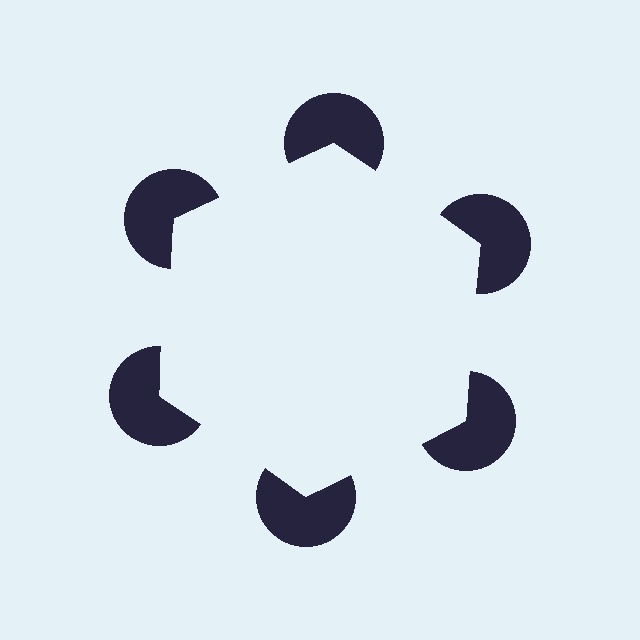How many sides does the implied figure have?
6 sides.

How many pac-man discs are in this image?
There are 6 — one at each vertex of the illusory hexagon.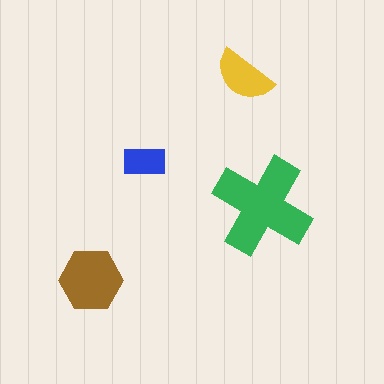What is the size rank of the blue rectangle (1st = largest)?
4th.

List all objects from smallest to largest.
The blue rectangle, the yellow semicircle, the brown hexagon, the green cross.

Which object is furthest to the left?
The brown hexagon is leftmost.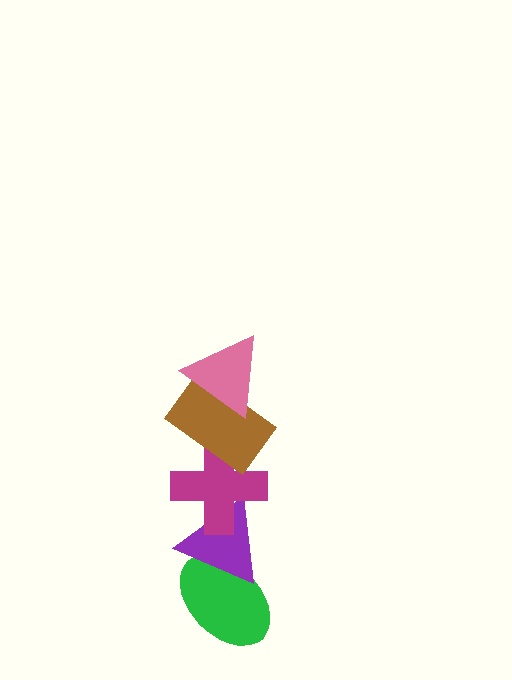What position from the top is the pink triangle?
The pink triangle is 1st from the top.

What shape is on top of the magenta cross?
The brown rectangle is on top of the magenta cross.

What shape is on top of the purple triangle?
The magenta cross is on top of the purple triangle.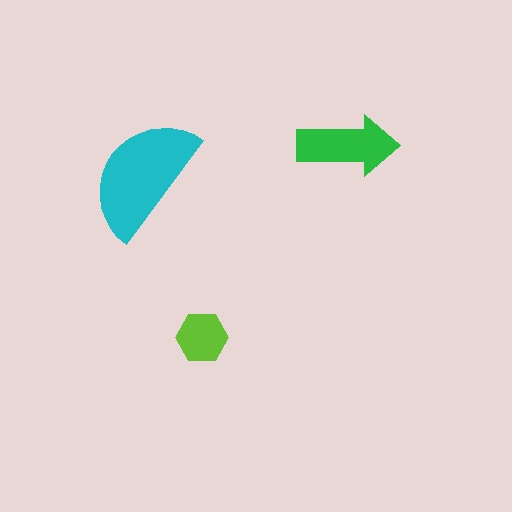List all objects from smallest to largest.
The lime hexagon, the green arrow, the cyan semicircle.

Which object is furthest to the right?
The green arrow is rightmost.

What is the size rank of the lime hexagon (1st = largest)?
3rd.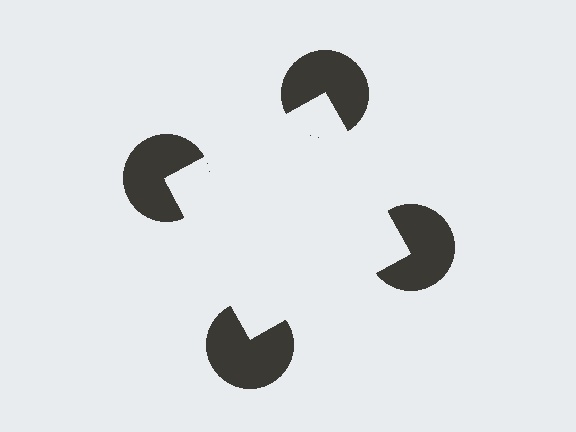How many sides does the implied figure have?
4 sides.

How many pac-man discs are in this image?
There are 4 — one at each vertex of the illusory square.